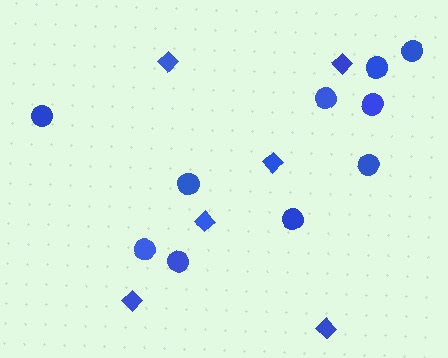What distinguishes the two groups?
There are 2 groups: one group of diamonds (6) and one group of circles (10).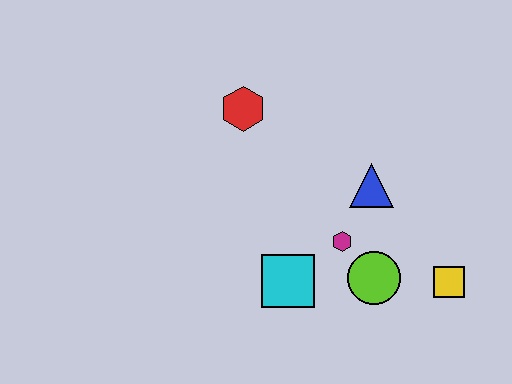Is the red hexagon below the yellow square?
No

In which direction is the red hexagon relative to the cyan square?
The red hexagon is above the cyan square.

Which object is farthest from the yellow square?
The red hexagon is farthest from the yellow square.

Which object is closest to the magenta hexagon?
The lime circle is closest to the magenta hexagon.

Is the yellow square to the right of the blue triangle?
Yes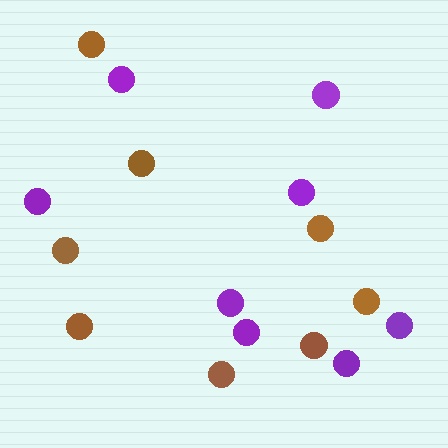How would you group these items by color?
There are 2 groups: one group of brown circles (8) and one group of purple circles (8).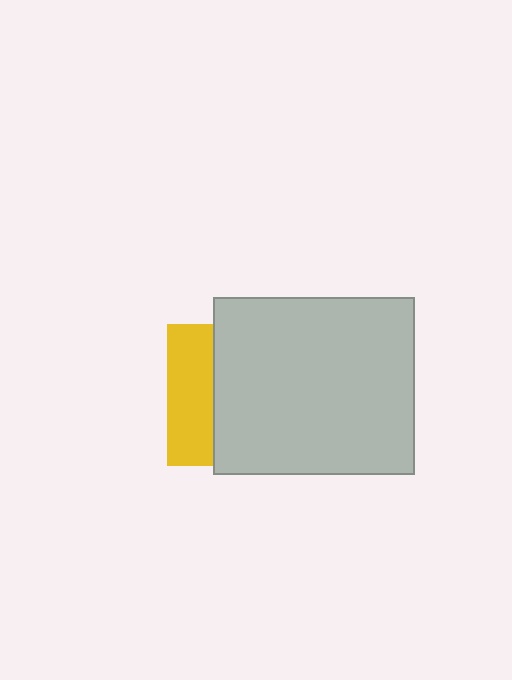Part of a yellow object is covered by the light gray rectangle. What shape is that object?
It is a square.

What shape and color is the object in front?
The object in front is a light gray rectangle.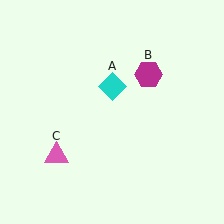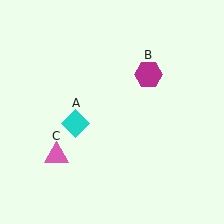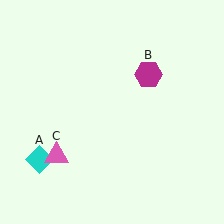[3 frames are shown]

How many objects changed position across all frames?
1 object changed position: cyan diamond (object A).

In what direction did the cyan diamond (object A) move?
The cyan diamond (object A) moved down and to the left.